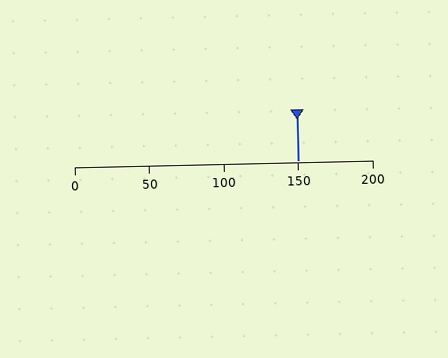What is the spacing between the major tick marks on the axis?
The major ticks are spaced 50 apart.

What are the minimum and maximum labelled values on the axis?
The axis runs from 0 to 200.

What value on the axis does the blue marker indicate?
The marker indicates approximately 150.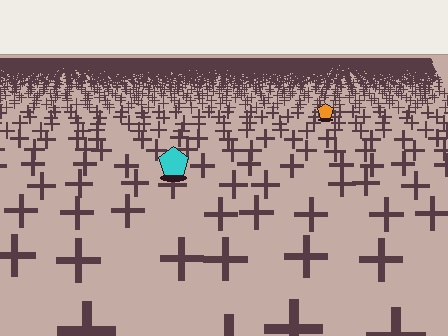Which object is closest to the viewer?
The cyan pentagon is closest. The texture marks near it are larger and more spread out.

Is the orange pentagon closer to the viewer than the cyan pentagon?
No. The cyan pentagon is closer — you can tell from the texture gradient: the ground texture is coarser near it.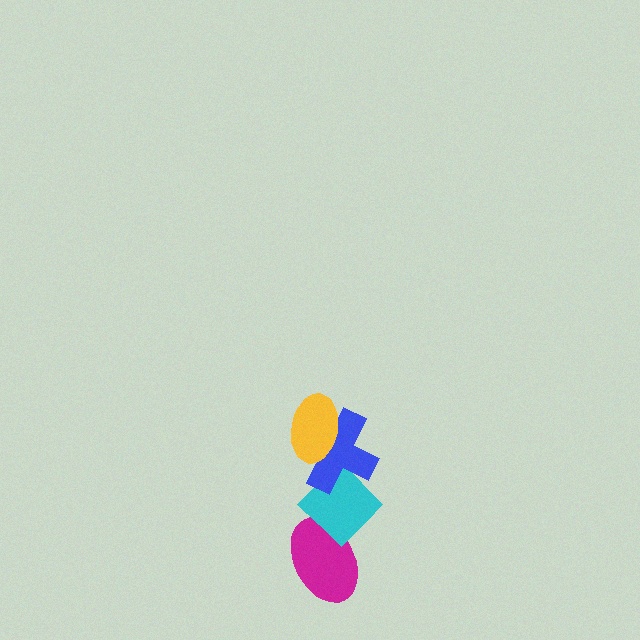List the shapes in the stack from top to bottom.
From top to bottom: the yellow ellipse, the blue cross, the cyan diamond, the magenta ellipse.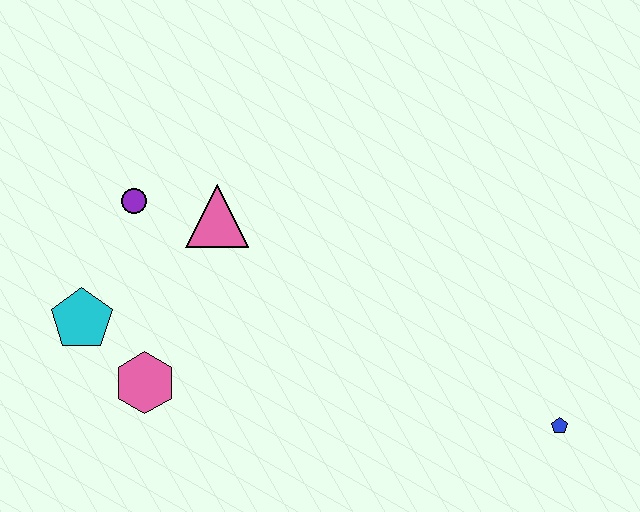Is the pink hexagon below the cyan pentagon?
Yes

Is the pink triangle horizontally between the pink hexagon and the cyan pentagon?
No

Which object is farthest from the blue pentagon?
The cyan pentagon is farthest from the blue pentagon.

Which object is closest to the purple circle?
The pink triangle is closest to the purple circle.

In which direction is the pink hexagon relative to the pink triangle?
The pink hexagon is below the pink triangle.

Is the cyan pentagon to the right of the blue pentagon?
No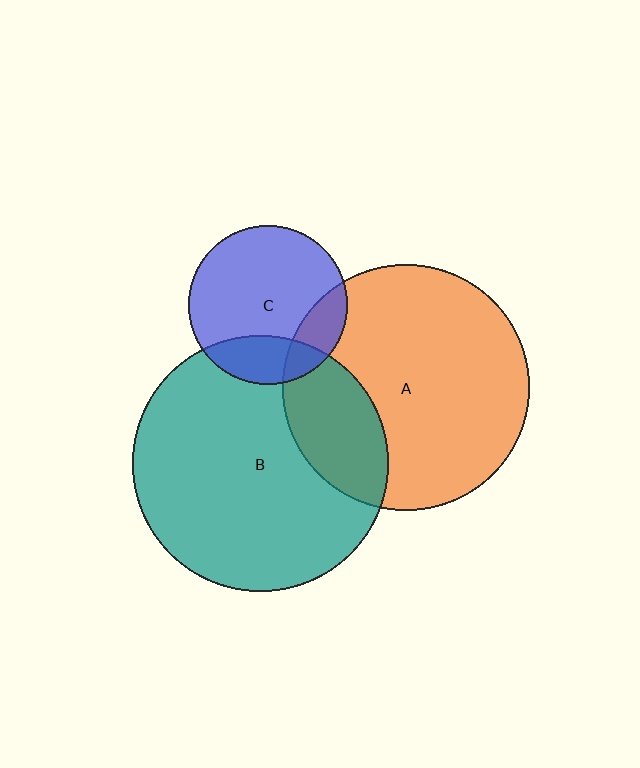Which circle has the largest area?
Circle B (teal).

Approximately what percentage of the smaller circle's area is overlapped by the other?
Approximately 20%.